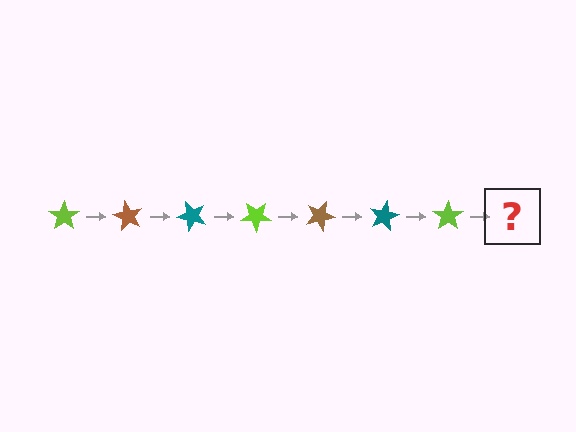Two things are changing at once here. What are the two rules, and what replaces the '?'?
The two rules are that it rotates 60 degrees each step and the color cycles through lime, brown, and teal. The '?' should be a brown star, rotated 420 degrees from the start.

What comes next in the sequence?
The next element should be a brown star, rotated 420 degrees from the start.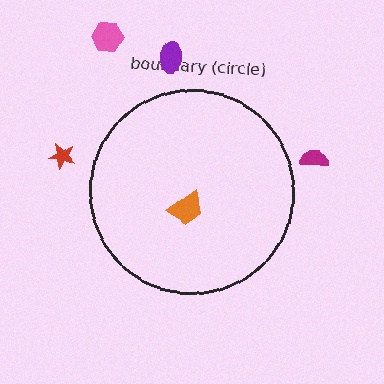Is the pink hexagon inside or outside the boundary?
Outside.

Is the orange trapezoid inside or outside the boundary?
Inside.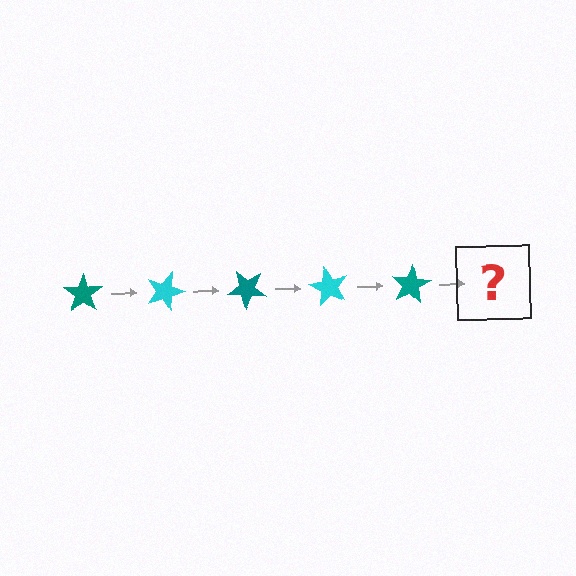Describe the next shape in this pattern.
It should be a cyan star, rotated 100 degrees from the start.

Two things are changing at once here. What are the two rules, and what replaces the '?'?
The two rules are that it rotates 20 degrees each step and the color cycles through teal and cyan. The '?' should be a cyan star, rotated 100 degrees from the start.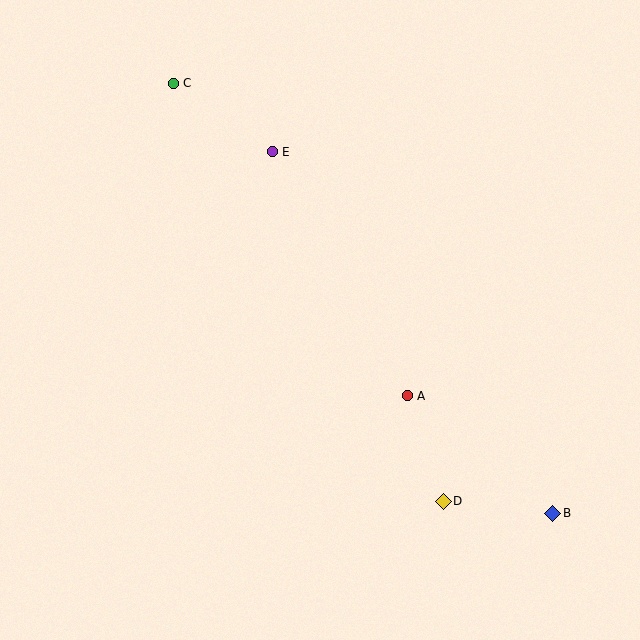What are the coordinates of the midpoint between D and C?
The midpoint between D and C is at (308, 292).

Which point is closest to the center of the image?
Point A at (407, 396) is closest to the center.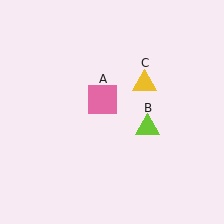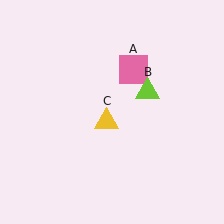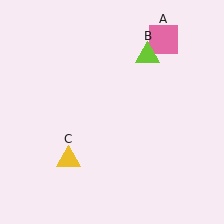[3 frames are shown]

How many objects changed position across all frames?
3 objects changed position: pink square (object A), lime triangle (object B), yellow triangle (object C).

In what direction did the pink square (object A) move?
The pink square (object A) moved up and to the right.